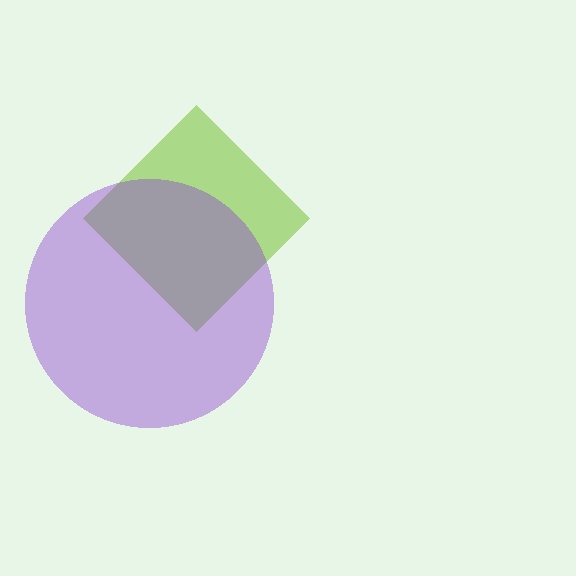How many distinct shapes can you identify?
There are 2 distinct shapes: a lime diamond, a purple circle.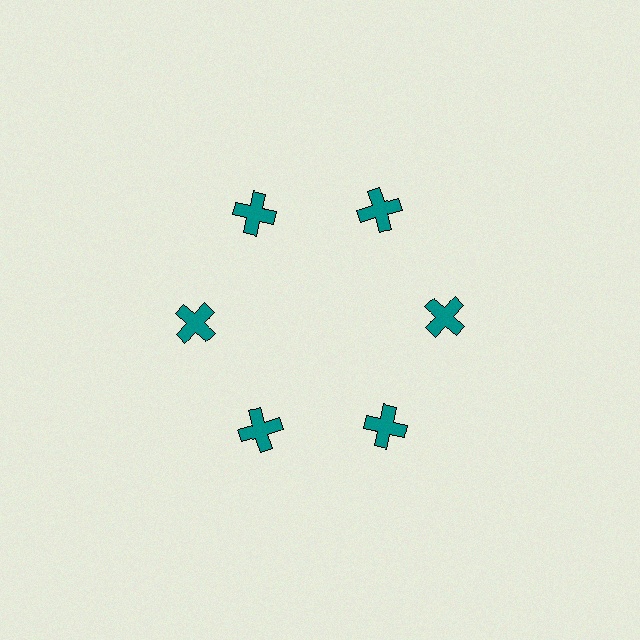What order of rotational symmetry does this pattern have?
This pattern has 6-fold rotational symmetry.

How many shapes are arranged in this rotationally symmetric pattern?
There are 6 shapes, arranged in 6 groups of 1.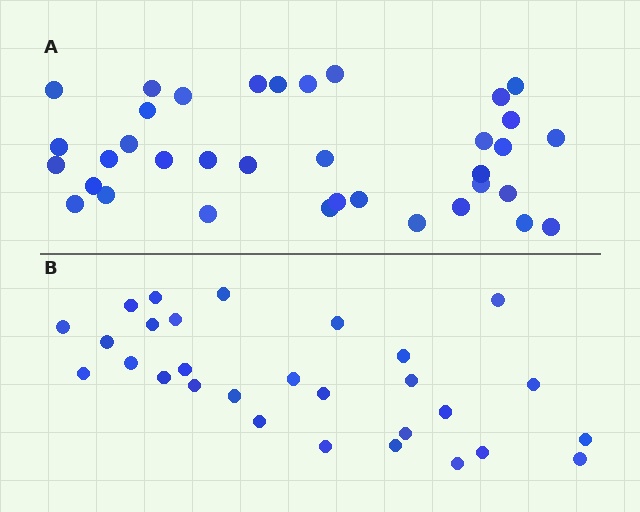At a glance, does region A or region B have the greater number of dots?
Region A (the top region) has more dots.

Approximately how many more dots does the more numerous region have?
Region A has roughly 8 or so more dots than region B.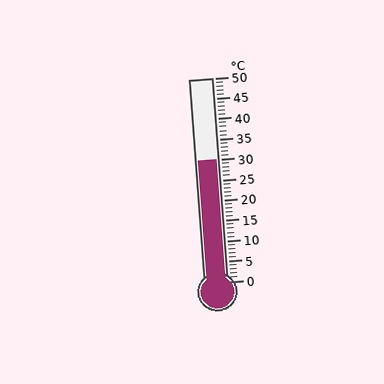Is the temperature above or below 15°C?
The temperature is above 15°C.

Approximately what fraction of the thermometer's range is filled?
The thermometer is filled to approximately 60% of its range.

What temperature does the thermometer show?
The thermometer shows approximately 30°C.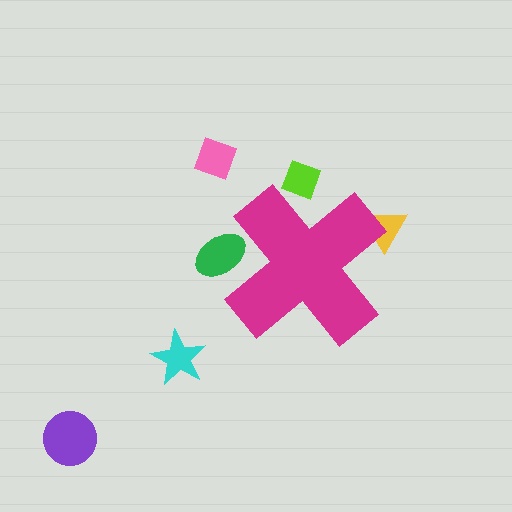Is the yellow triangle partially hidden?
Yes, the yellow triangle is partially hidden behind the magenta cross.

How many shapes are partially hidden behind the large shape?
3 shapes are partially hidden.